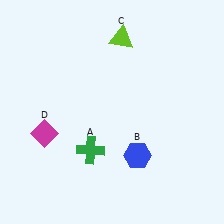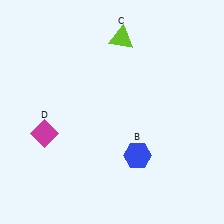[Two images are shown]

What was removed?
The green cross (A) was removed in Image 2.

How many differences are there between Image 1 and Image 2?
There is 1 difference between the two images.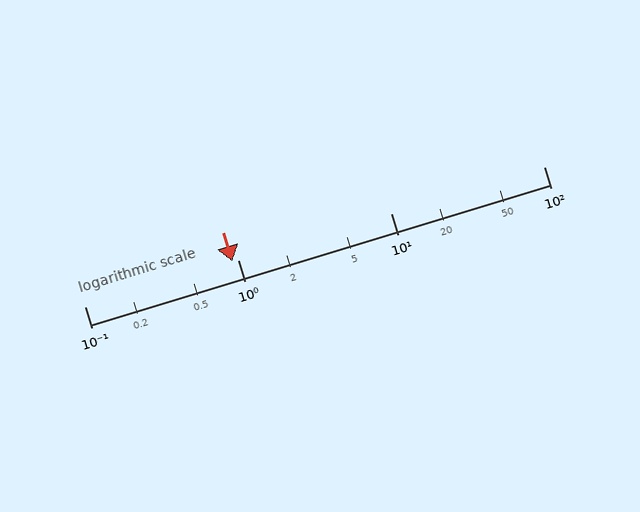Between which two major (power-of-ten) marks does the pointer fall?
The pointer is between 0.1 and 1.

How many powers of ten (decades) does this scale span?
The scale spans 3 decades, from 0.1 to 100.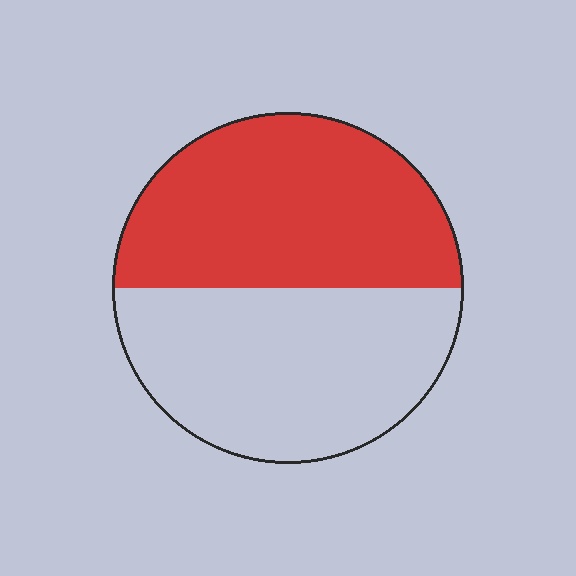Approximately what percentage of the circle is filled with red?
Approximately 50%.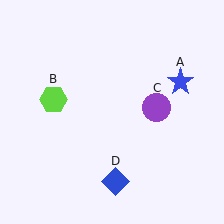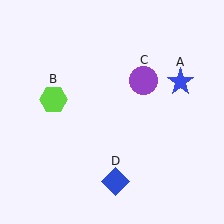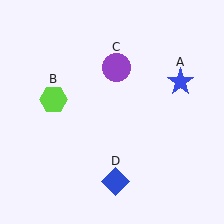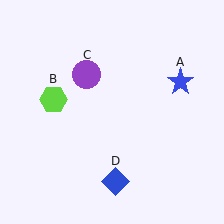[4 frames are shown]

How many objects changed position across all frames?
1 object changed position: purple circle (object C).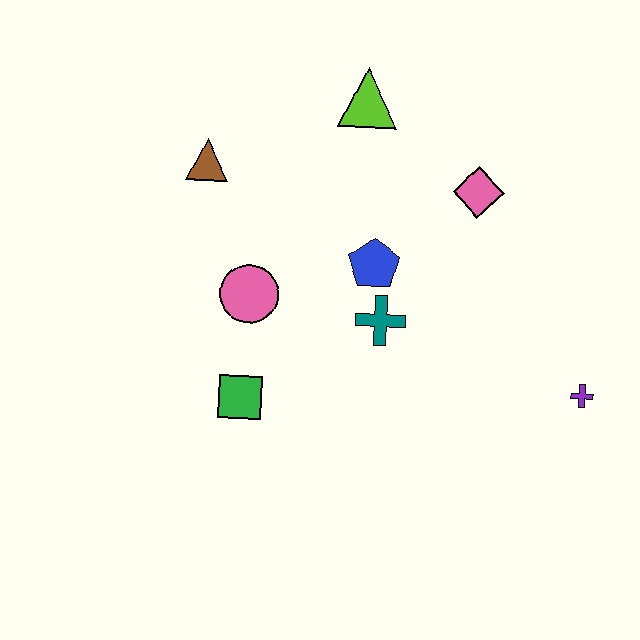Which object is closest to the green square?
The pink circle is closest to the green square.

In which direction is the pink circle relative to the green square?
The pink circle is above the green square.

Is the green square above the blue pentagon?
No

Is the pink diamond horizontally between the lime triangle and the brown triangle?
No